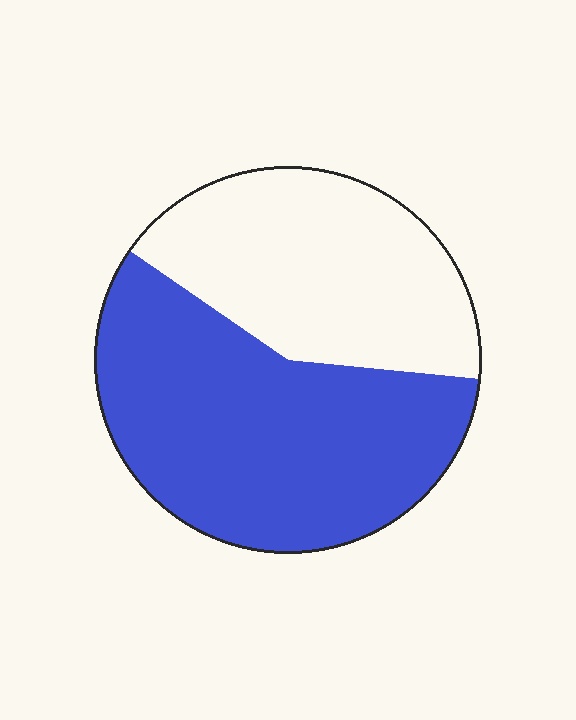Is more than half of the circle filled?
Yes.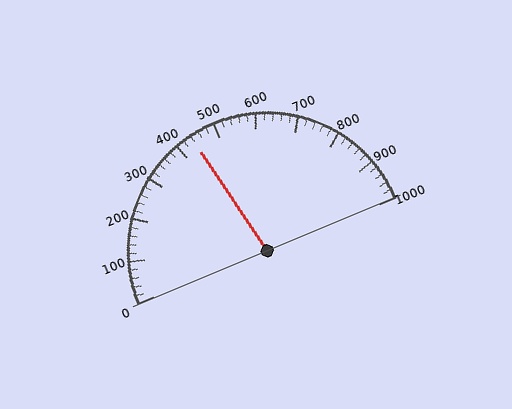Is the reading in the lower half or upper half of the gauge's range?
The reading is in the lower half of the range (0 to 1000).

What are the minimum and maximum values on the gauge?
The gauge ranges from 0 to 1000.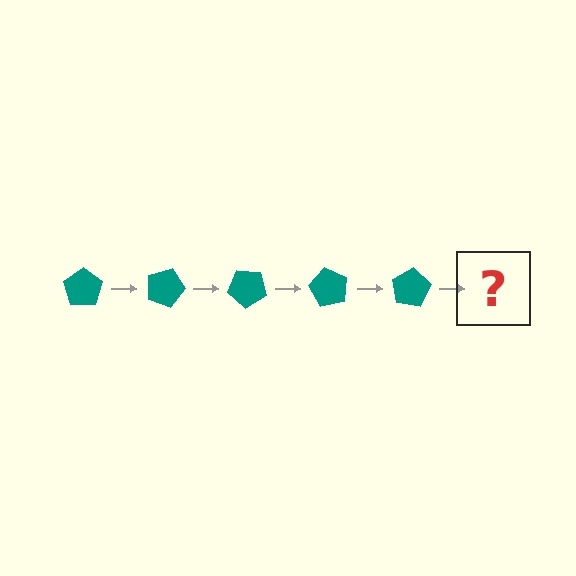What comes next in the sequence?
The next element should be a teal pentagon rotated 100 degrees.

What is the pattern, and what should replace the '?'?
The pattern is that the pentagon rotates 20 degrees each step. The '?' should be a teal pentagon rotated 100 degrees.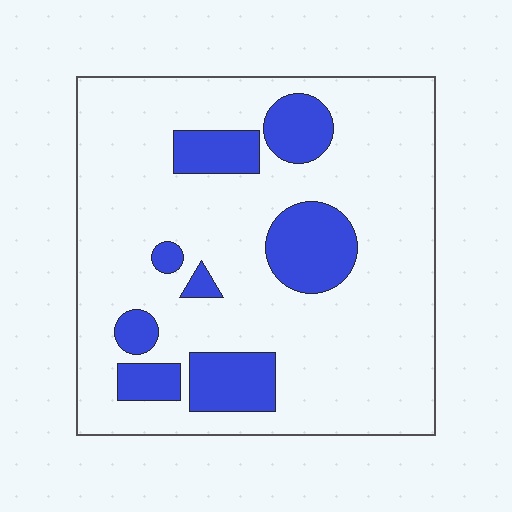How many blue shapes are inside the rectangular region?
8.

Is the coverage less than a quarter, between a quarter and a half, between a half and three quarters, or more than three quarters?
Less than a quarter.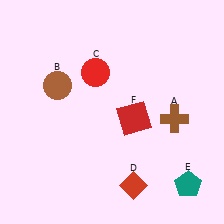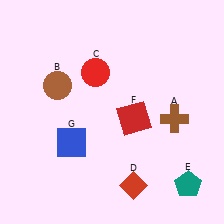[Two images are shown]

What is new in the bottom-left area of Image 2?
A blue square (G) was added in the bottom-left area of Image 2.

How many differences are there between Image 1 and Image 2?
There is 1 difference between the two images.